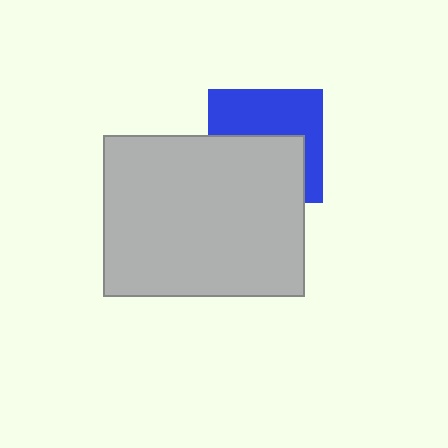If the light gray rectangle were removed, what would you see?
You would see the complete blue square.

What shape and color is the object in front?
The object in front is a light gray rectangle.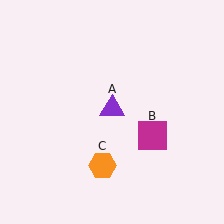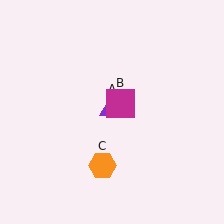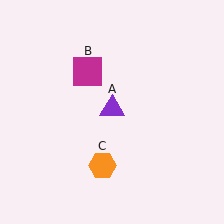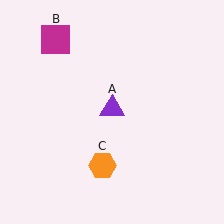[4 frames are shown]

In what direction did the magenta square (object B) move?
The magenta square (object B) moved up and to the left.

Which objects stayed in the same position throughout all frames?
Purple triangle (object A) and orange hexagon (object C) remained stationary.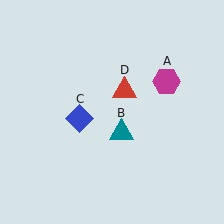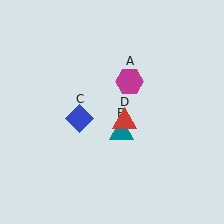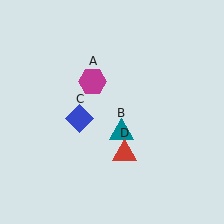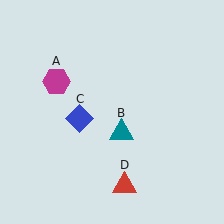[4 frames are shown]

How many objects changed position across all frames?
2 objects changed position: magenta hexagon (object A), red triangle (object D).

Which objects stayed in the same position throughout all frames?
Teal triangle (object B) and blue diamond (object C) remained stationary.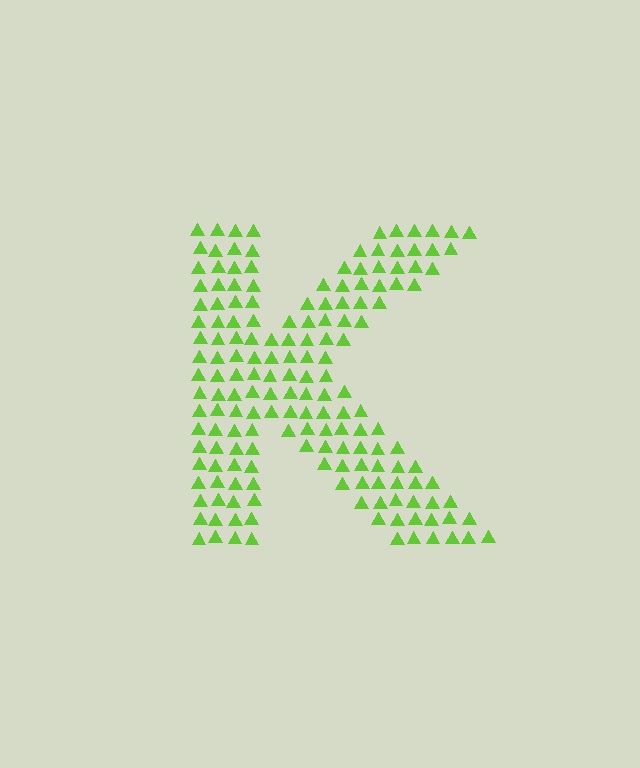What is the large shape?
The large shape is the letter K.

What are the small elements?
The small elements are triangles.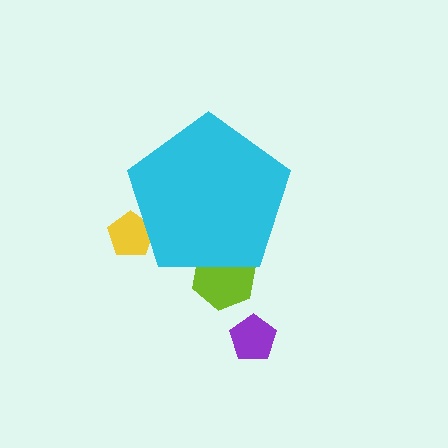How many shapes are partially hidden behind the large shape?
2 shapes are partially hidden.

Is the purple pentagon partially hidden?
No, the purple pentagon is fully visible.